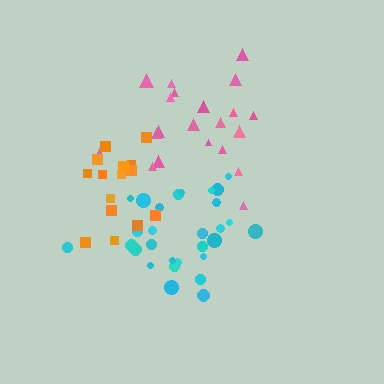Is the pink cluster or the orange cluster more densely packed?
Orange.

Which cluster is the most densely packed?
Cyan.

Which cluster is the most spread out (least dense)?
Pink.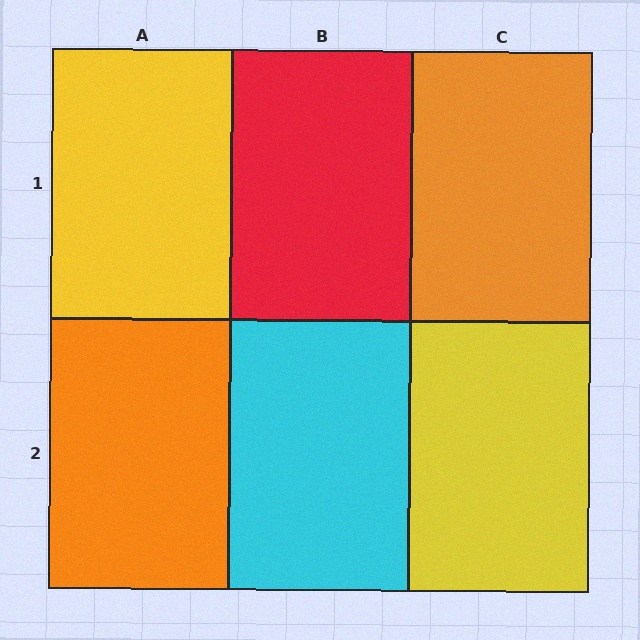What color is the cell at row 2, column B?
Cyan.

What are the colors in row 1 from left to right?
Yellow, red, orange.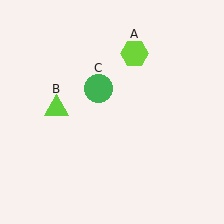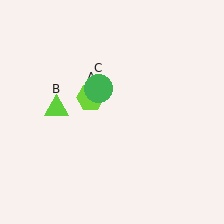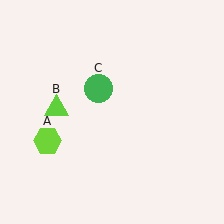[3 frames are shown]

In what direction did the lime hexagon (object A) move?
The lime hexagon (object A) moved down and to the left.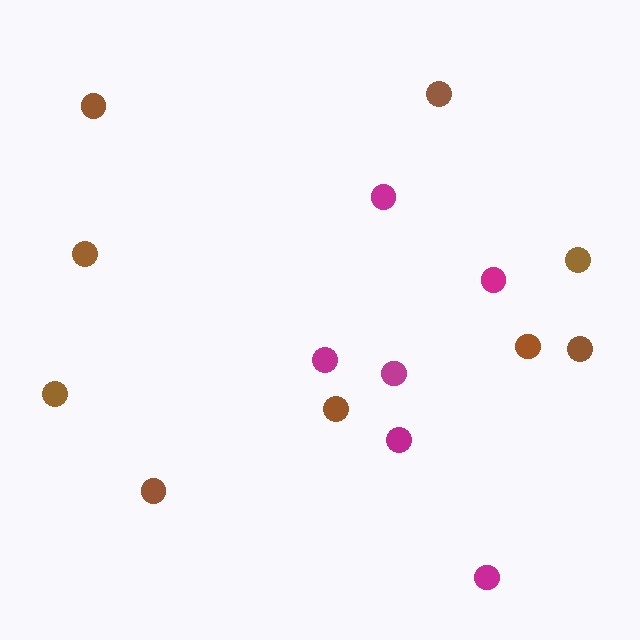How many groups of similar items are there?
There are 2 groups: one group of magenta circles (6) and one group of brown circles (9).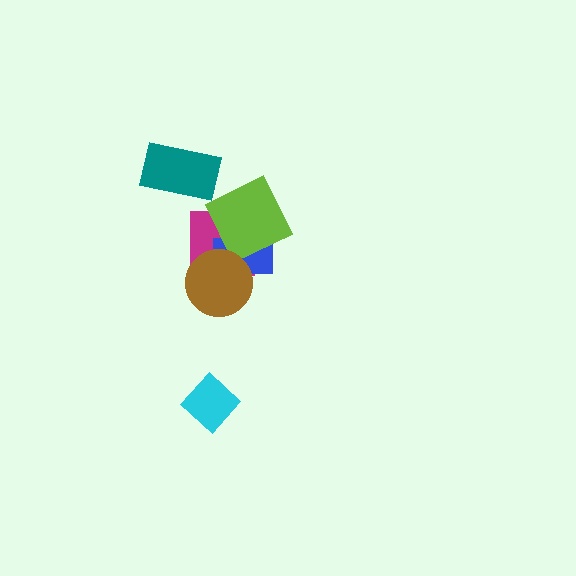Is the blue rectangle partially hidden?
Yes, it is partially covered by another shape.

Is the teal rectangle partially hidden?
No, no other shape covers it.